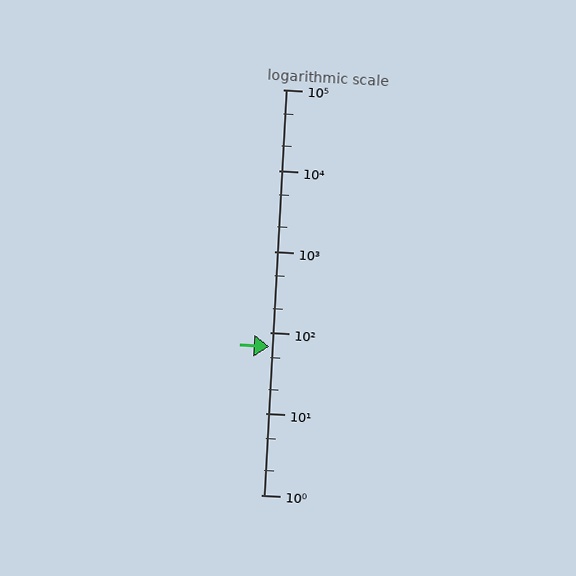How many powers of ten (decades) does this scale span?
The scale spans 5 decades, from 1 to 100000.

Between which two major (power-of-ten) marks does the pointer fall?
The pointer is between 10 and 100.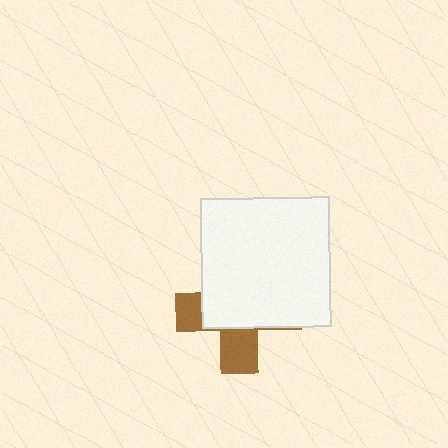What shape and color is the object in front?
The object in front is a white square.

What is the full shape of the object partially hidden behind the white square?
The partially hidden object is a brown cross.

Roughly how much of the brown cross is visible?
A small part of it is visible (roughly 34%).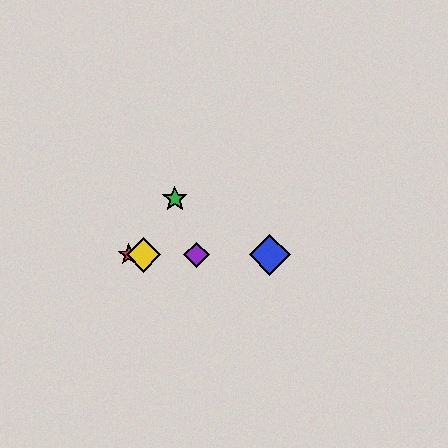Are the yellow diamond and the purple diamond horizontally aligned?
Yes, both are at y≈255.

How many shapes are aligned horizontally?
4 shapes (the red star, the blue diamond, the yellow diamond, the purple diamond) are aligned horizontally.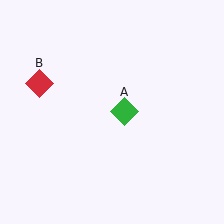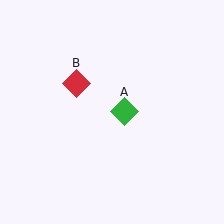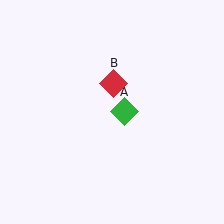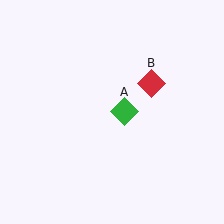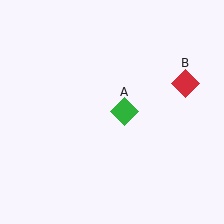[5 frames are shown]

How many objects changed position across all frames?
1 object changed position: red diamond (object B).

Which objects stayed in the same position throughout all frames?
Green diamond (object A) remained stationary.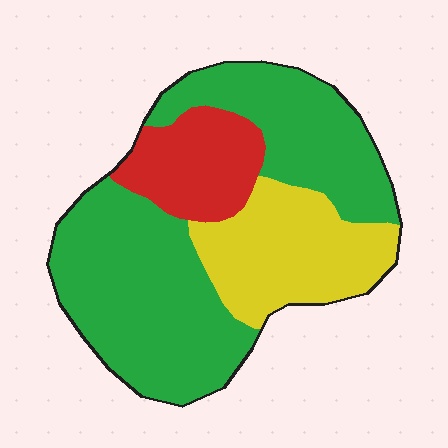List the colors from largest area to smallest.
From largest to smallest: green, yellow, red.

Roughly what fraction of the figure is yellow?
Yellow takes up about one quarter (1/4) of the figure.